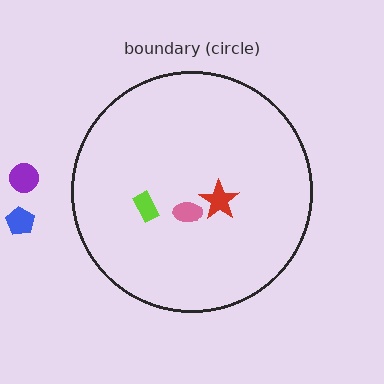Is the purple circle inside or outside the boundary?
Outside.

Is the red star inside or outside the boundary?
Inside.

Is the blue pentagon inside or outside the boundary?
Outside.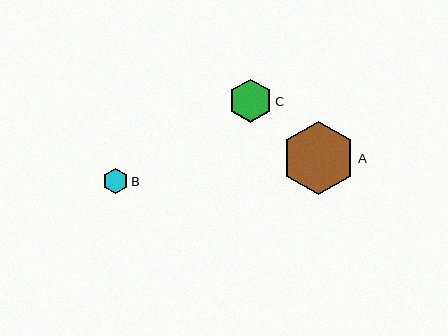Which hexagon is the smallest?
Hexagon B is the smallest with a size of approximately 25 pixels.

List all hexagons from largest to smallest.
From largest to smallest: A, C, B.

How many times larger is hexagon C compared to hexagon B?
Hexagon C is approximately 1.7 times the size of hexagon B.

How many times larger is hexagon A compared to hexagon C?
Hexagon A is approximately 1.7 times the size of hexagon C.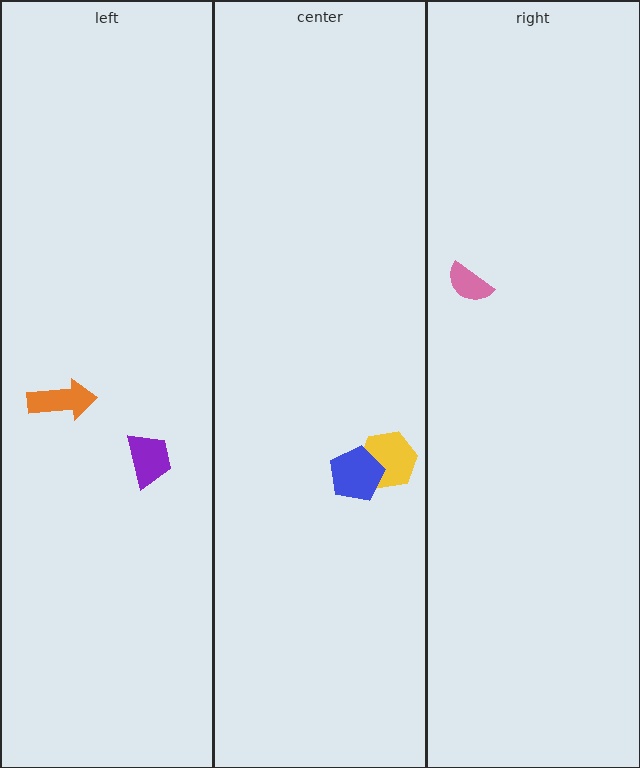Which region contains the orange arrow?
The left region.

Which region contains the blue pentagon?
The center region.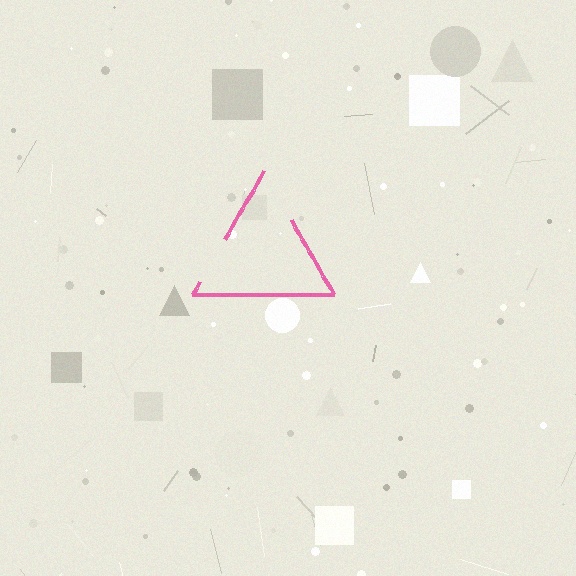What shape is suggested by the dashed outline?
The dashed outline suggests a triangle.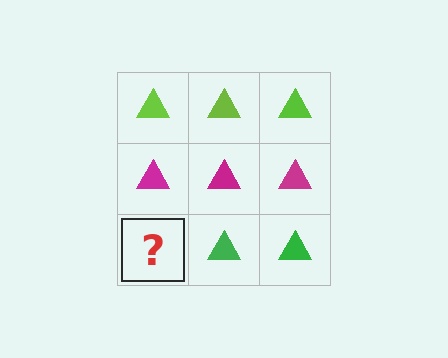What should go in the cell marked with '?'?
The missing cell should contain a green triangle.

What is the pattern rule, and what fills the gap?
The rule is that each row has a consistent color. The gap should be filled with a green triangle.